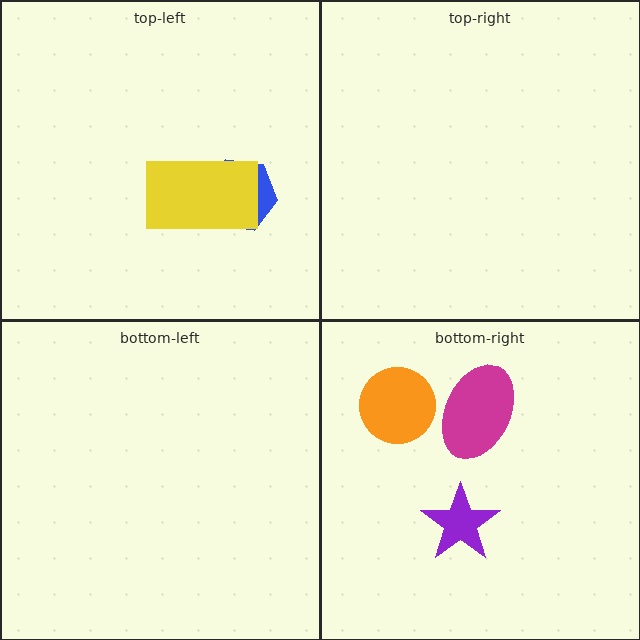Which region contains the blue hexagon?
The top-left region.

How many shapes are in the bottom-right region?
3.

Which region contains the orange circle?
The bottom-right region.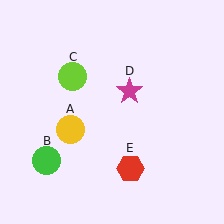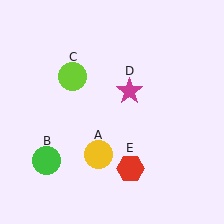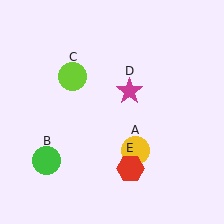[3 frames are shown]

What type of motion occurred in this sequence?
The yellow circle (object A) rotated counterclockwise around the center of the scene.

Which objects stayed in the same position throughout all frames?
Green circle (object B) and lime circle (object C) and magenta star (object D) and red hexagon (object E) remained stationary.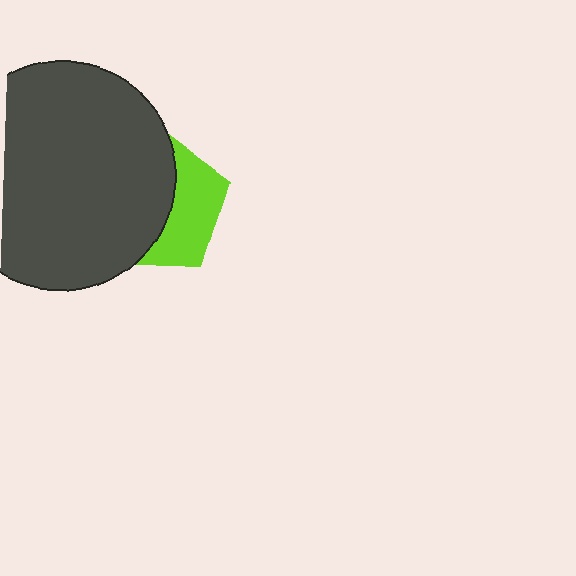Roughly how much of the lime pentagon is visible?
A small part of it is visible (roughly 40%).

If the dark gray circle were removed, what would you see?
You would see the complete lime pentagon.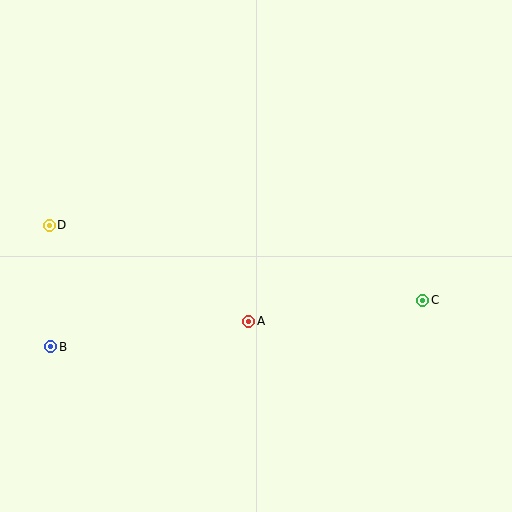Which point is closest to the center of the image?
Point A at (249, 321) is closest to the center.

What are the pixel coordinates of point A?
Point A is at (249, 321).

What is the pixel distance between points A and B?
The distance between A and B is 199 pixels.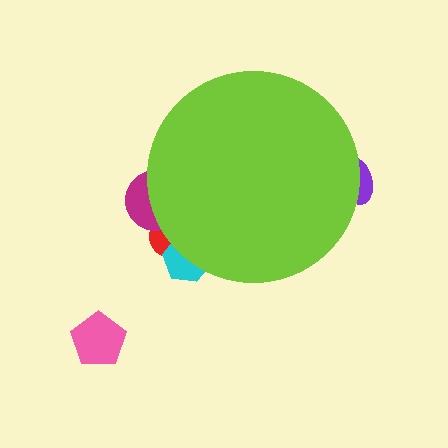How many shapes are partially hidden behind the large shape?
4 shapes are partially hidden.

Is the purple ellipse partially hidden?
Yes, the purple ellipse is partially hidden behind the lime circle.